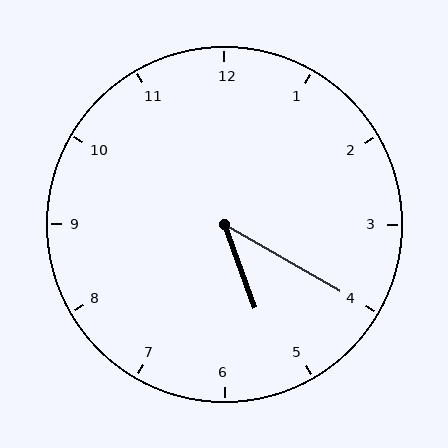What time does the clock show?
5:20.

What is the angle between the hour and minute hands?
Approximately 40 degrees.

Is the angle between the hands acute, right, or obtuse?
It is acute.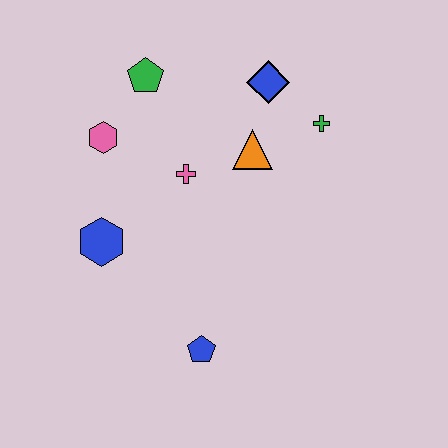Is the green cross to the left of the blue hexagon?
No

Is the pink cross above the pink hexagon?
No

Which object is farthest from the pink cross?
The blue pentagon is farthest from the pink cross.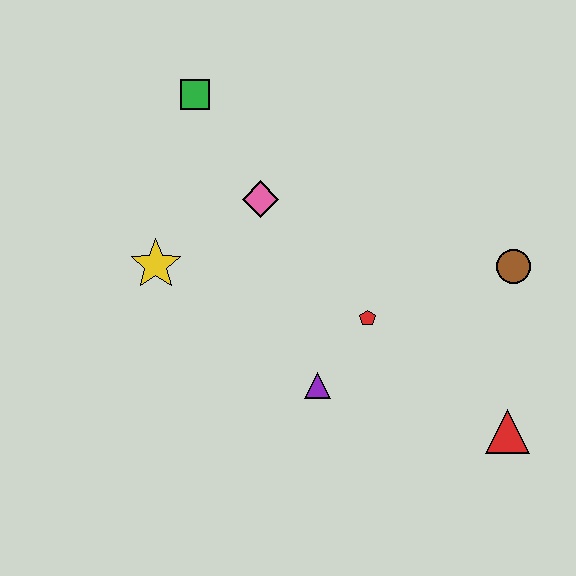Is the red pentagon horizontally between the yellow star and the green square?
No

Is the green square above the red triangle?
Yes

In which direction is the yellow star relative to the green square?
The yellow star is below the green square.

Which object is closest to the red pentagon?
The purple triangle is closest to the red pentagon.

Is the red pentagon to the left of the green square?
No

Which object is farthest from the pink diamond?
The red triangle is farthest from the pink diamond.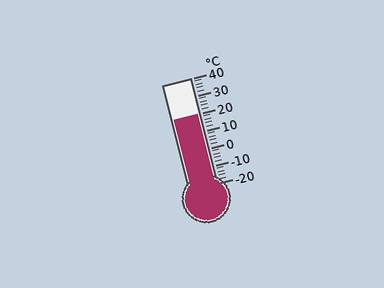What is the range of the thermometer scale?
The thermometer scale ranges from -20°C to 40°C.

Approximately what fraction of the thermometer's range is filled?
The thermometer is filled to approximately 65% of its range.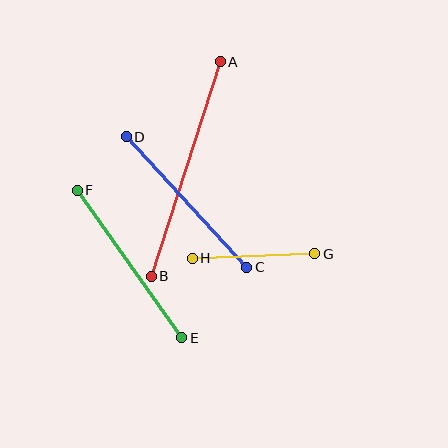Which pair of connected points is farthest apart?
Points A and B are farthest apart.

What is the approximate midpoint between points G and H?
The midpoint is at approximately (253, 256) pixels.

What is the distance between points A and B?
The distance is approximately 226 pixels.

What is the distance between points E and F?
The distance is approximately 181 pixels.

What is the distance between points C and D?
The distance is approximately 178 pixels.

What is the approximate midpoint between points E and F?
The midpoint is at approximately (130, 264) pixels.